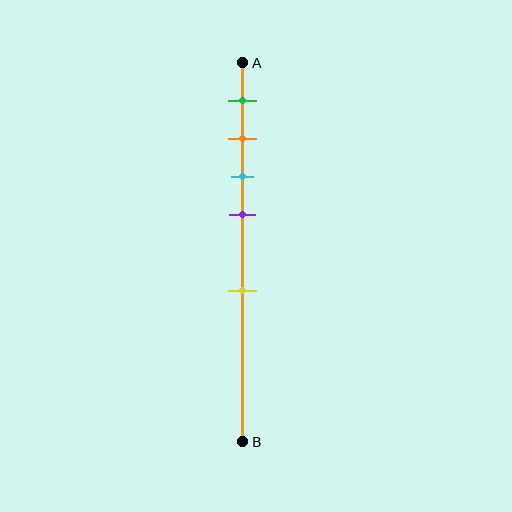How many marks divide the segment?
There are 5 marks dividing the segment.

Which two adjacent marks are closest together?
The orange and cyan marks are the closest adjacent pair.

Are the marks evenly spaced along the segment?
No, the marks are not evenly spaced.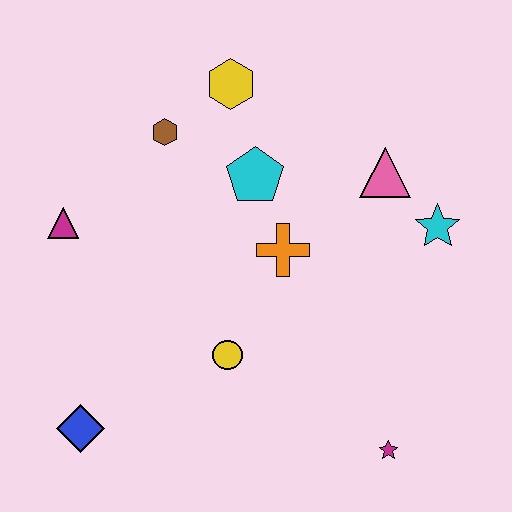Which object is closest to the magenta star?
The yellow circle is closest to the magenta star.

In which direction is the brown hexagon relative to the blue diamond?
The brown hexagon is above the blue diamond.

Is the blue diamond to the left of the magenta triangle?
No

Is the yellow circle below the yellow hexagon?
Yes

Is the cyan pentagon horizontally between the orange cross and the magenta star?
No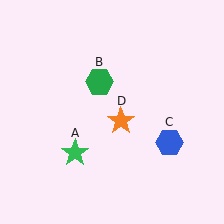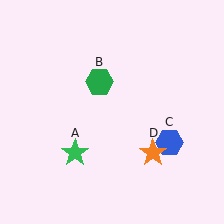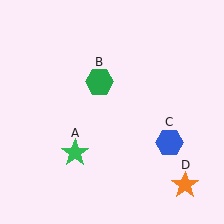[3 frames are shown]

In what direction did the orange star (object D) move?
The orange star (object D) moved down and to the right.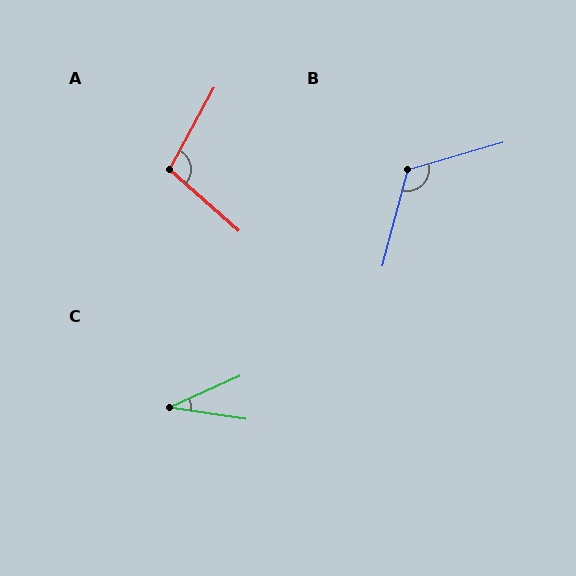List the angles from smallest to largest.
C (33°), A (103°), B (121°).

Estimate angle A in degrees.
Approximately 103 degrees.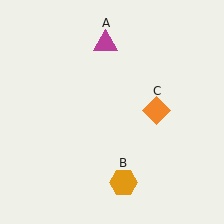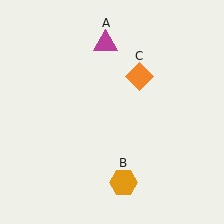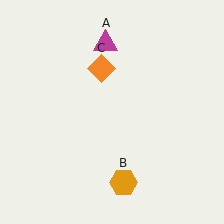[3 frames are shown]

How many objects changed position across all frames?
1 object changed position: orange diamond (object C).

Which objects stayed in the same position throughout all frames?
Magenta triangle (object A) and orange hexagon (object B) remained stationary.